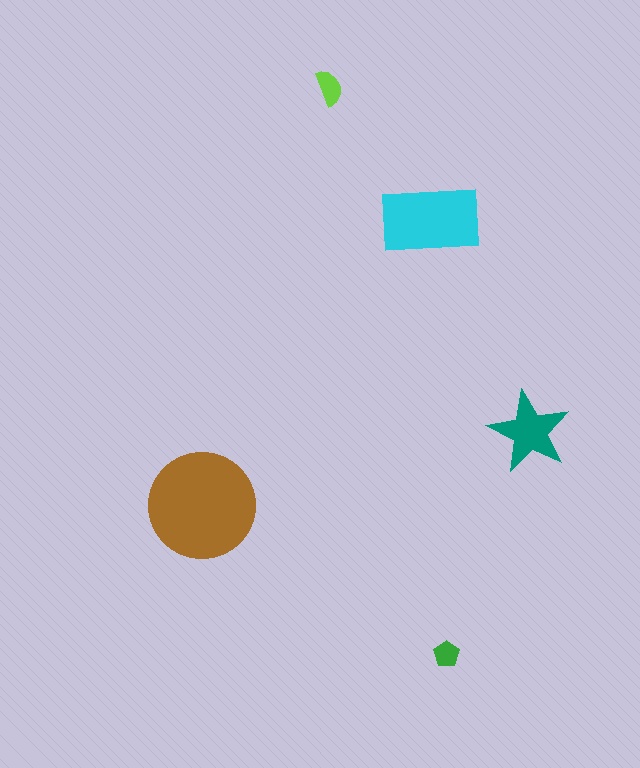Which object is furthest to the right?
The teal star is rightmost.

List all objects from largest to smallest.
The brown circle, the cyan rectangle, the teal star, the lime semicircle, the green pentagon.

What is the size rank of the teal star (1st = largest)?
3rd.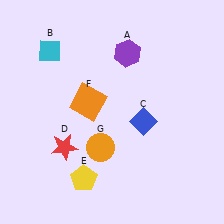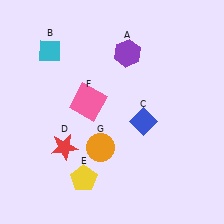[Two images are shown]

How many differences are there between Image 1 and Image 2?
There is 1 difference between the two images.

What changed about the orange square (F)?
In Image 1, F is orange. In Image 2, it changed to pink.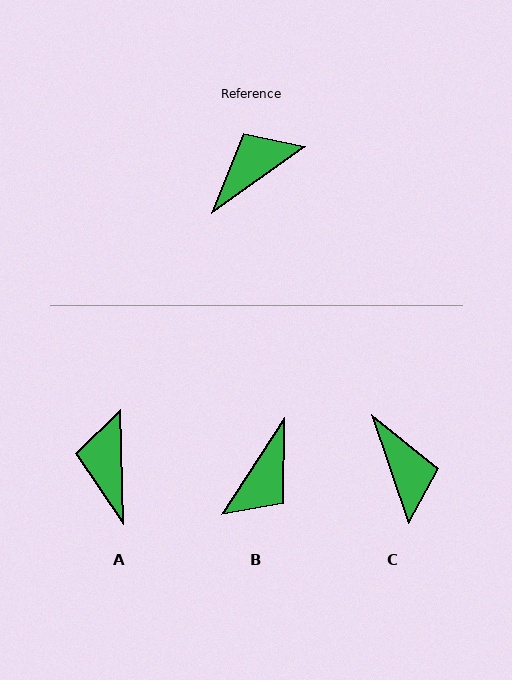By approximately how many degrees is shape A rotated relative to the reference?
Approximately 56 degrees counter-clockwise.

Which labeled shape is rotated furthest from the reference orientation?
B, about 158 degrees away.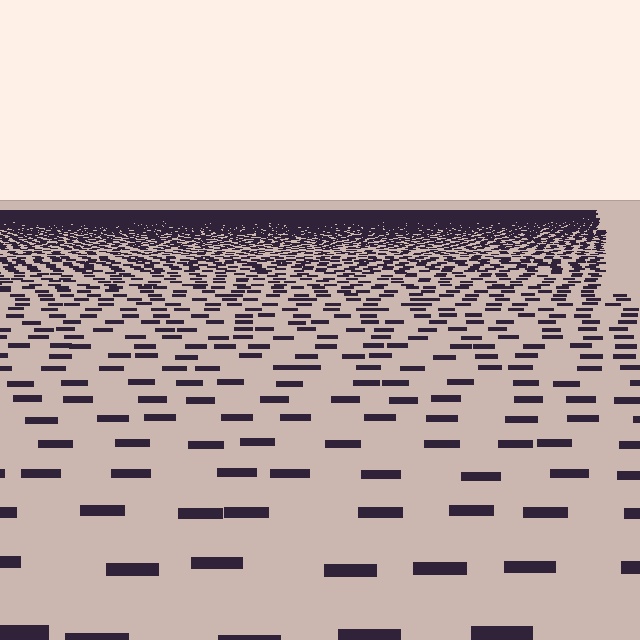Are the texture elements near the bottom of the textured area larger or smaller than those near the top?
Larger. Near the bottom, elements are closer to the viewer and appear at a bigger on-screen size.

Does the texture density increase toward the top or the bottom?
Density increases toward the top.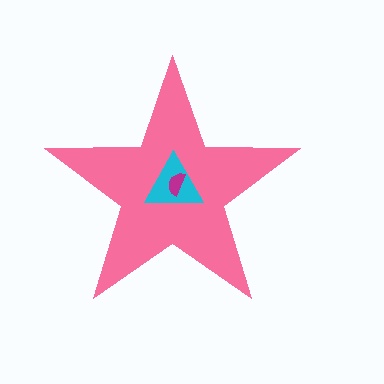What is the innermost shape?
The magenta semicircle.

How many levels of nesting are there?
3.